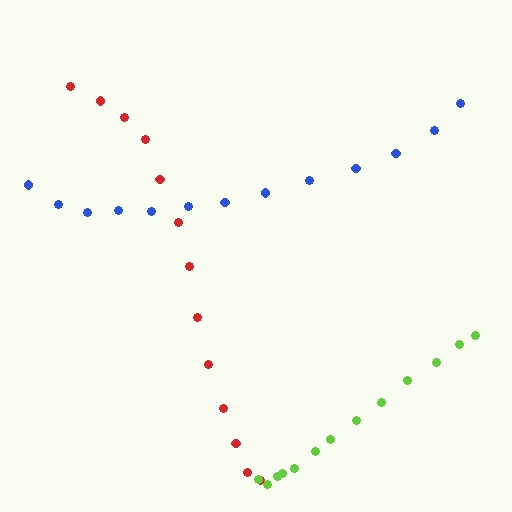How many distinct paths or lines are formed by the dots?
There are 3 distinct paths.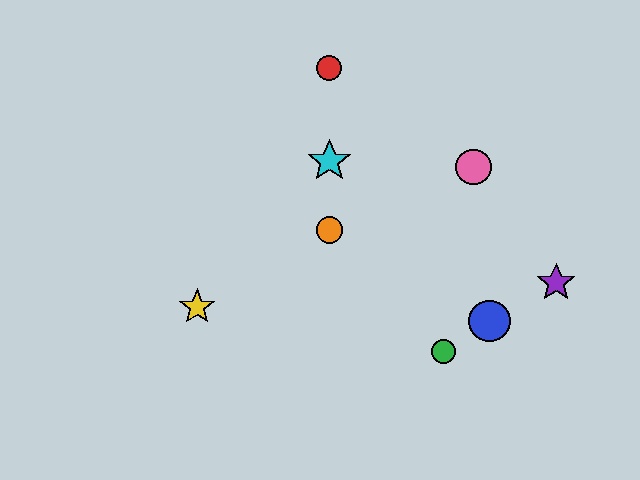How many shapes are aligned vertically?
3 shapes (the red circle, the orange circle, the cyan star) are aligned vertically.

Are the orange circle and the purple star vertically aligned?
No, the orange circle is at x≈329 and the purple star is at x≈556.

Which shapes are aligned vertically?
The red circle, the orange circle, the cyan star are aligned vertically.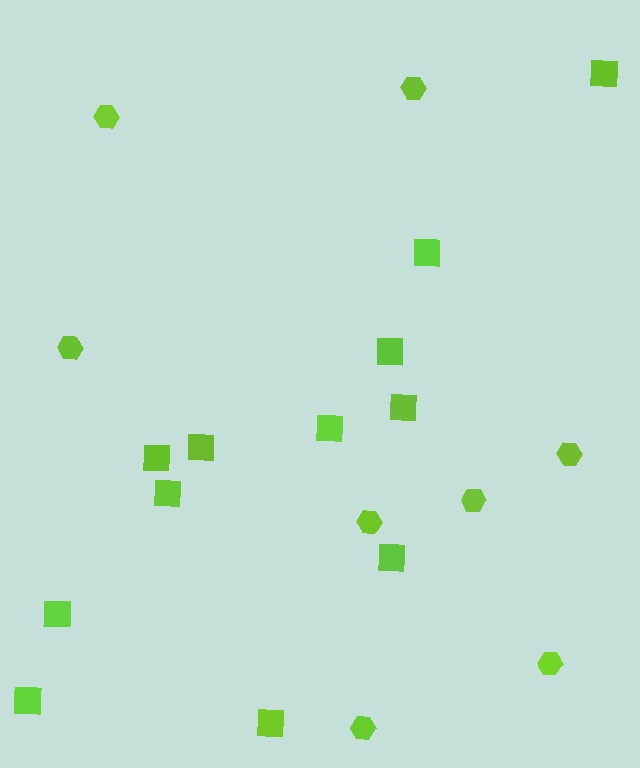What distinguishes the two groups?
There are 2 groups: one group of squares (12) and one group of hexagons (8).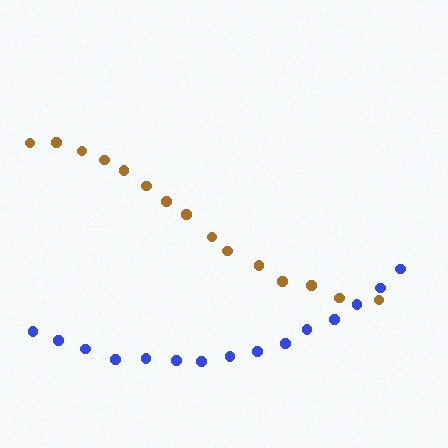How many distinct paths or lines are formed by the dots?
There are 2 distinct paths.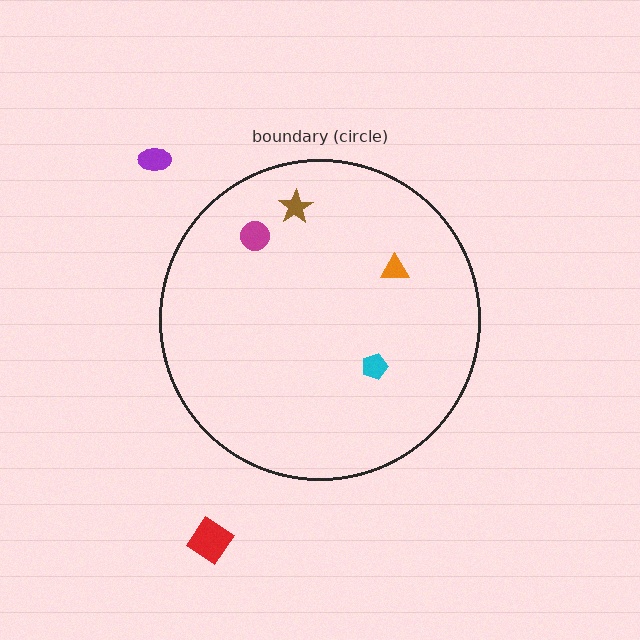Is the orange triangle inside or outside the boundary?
Inside.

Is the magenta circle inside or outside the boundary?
Inside.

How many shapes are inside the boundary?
4 inside, 2 outside.